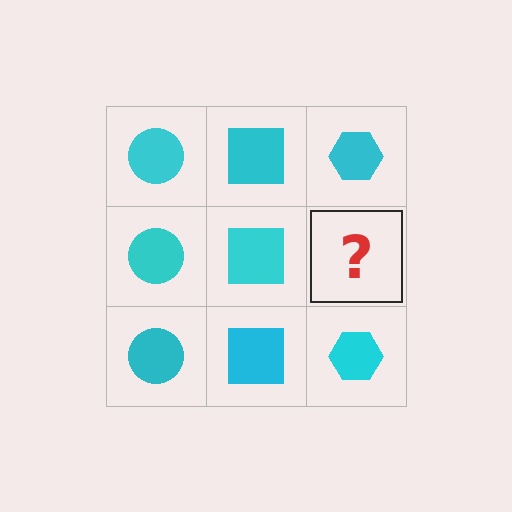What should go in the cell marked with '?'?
The missing cell should contain a cyan hexagon.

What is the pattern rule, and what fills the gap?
The rule is that each column has a consistent shape. The gap should be filled with a cyan hexagon.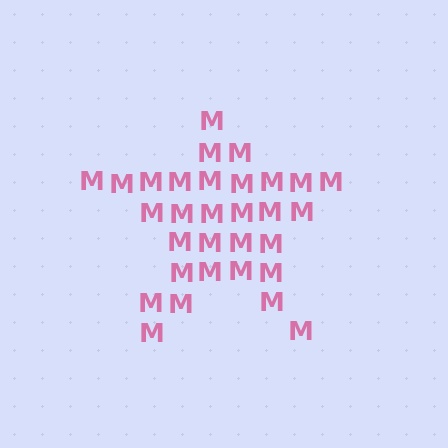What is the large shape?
The large shape is a star.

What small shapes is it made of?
It is made of small letter M's.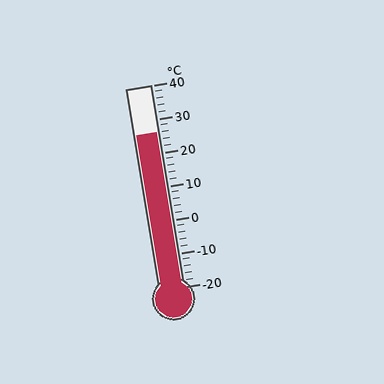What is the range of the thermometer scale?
The thermometer scale ranges from -20°C to 40°C.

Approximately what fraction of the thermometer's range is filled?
The thermometer is filled to approximately 75% of its range.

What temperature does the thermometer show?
The thermometer shows approximately 26°C.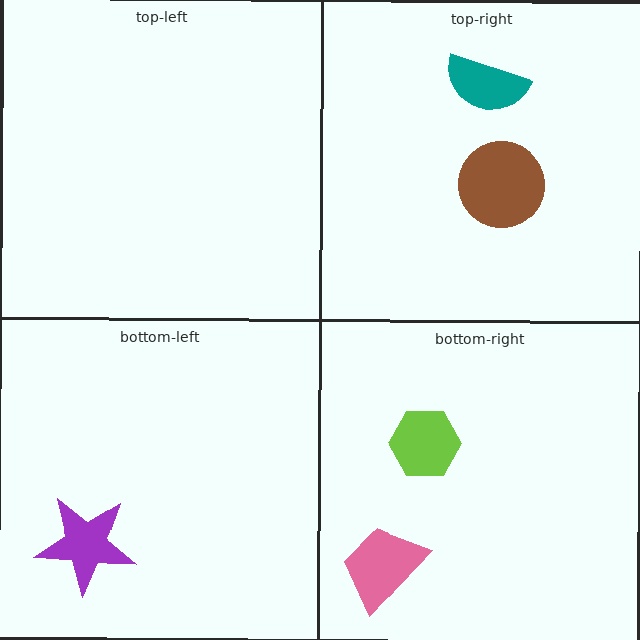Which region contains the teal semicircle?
The top-right region.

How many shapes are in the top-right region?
2.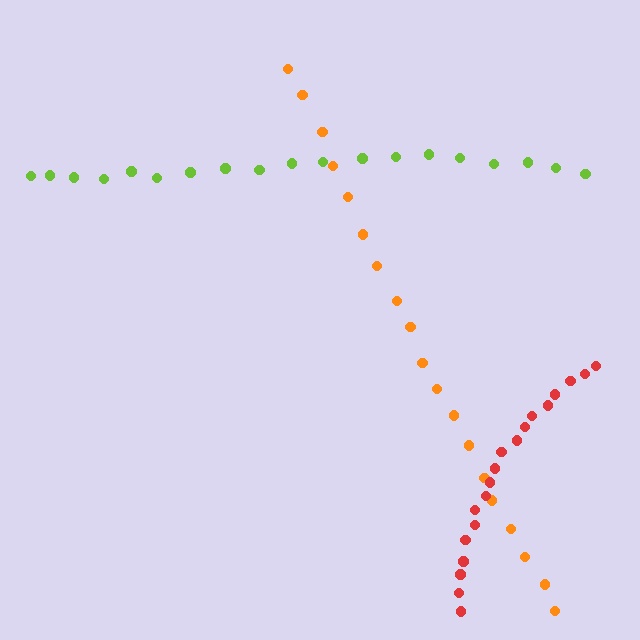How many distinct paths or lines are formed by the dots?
There are 3 distinct paths.